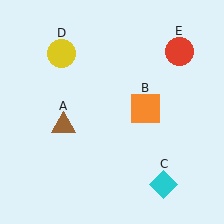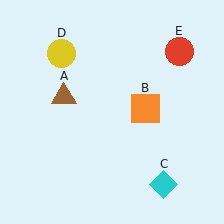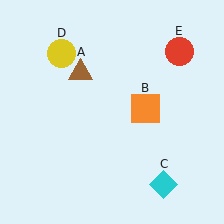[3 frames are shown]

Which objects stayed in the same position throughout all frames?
Orange square (object B) and cyan diamond (object C) and yellow circle (object D) and red circle (object E) remained stationary.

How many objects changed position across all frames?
1 object changed position: brown triangle (object A).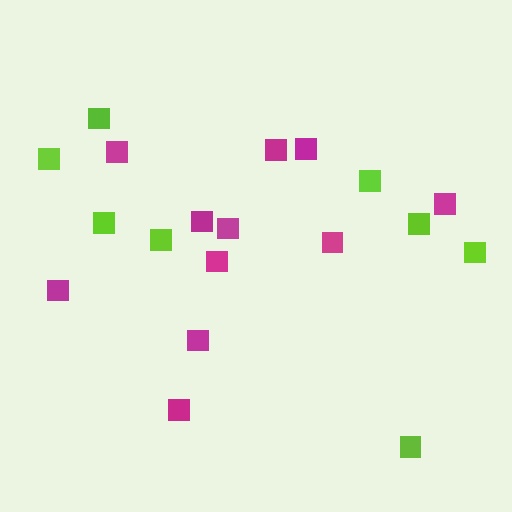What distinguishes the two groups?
There are 2 groups: one group of lime squares (8) and one group of magenta squares (11).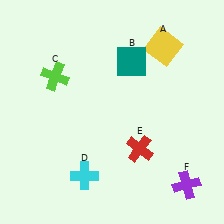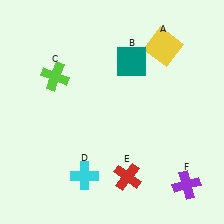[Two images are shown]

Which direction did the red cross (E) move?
The red cross (E) moved down.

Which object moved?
The red cross (E) moved down.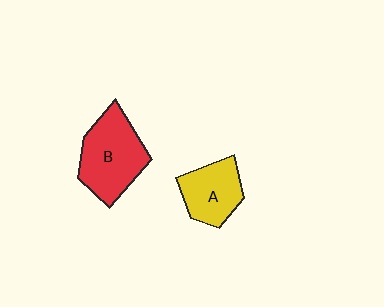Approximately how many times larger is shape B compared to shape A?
Approximately 1.4 times.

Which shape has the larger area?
Shape B (red).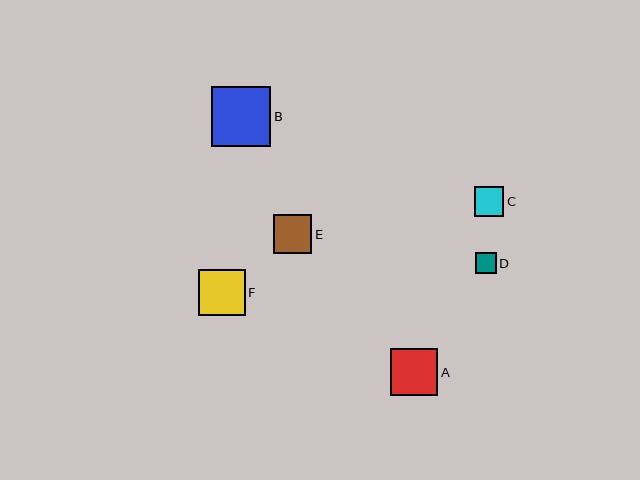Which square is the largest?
Square B is the largest with a size of approximately 60 pixels.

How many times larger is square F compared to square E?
Square F is approximately 1.2 times the size of square E.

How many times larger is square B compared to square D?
Square B is approximately 2.9 times the size of square D.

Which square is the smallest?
Square D is the smallest with a size of approximately 21 pixels.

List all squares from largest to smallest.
From largest to smallest: B, A, F, E, C, D.